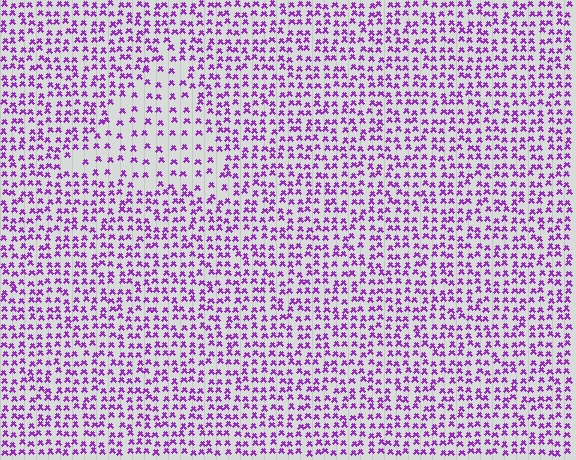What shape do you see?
I see a triangle.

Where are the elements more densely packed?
The elements are more densely packed outside the triangle boundary.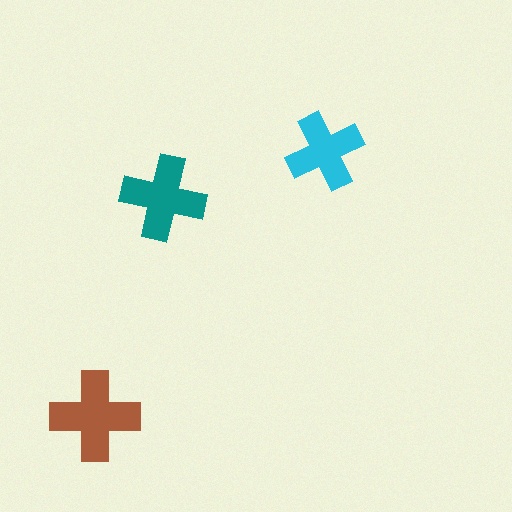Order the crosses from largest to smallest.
the brown one, the teal one, the cyan one.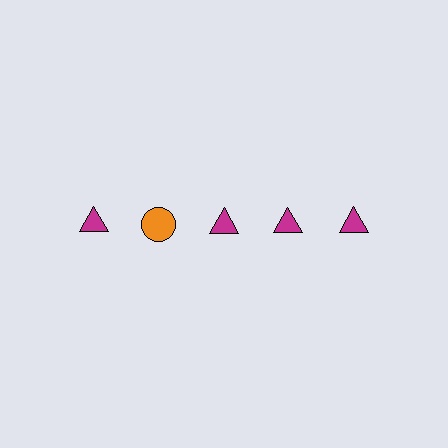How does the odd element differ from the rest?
It differs in both color (orange instead of magenta) and shape (circle instead of triangle).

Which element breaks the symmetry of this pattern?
The orange circle in the top row, second from left column breaks the symmetry. All other shapes are magenta triangles.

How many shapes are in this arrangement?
There are 5 shapes arranged in a grid pattern.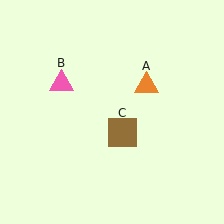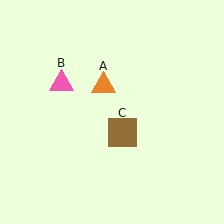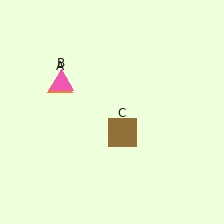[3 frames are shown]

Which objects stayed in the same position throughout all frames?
Pink triangle (object B) and brown square (object C) remained stationary.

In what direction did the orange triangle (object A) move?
The orange triangle (object A) moved left.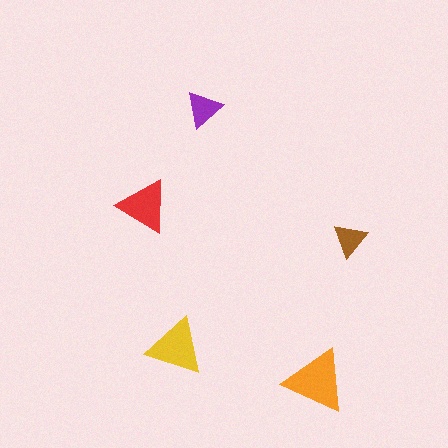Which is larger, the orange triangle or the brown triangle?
The orange one.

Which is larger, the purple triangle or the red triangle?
The red one.